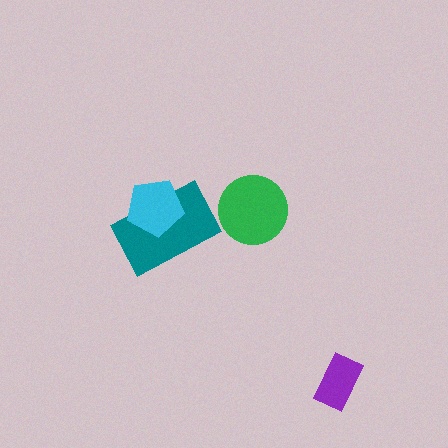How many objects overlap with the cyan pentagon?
1 object overlaps with the cyan pentagon.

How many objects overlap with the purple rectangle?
0 objects overlap with the purple rectangle.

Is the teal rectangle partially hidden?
Yes, it is partially covered by another shape.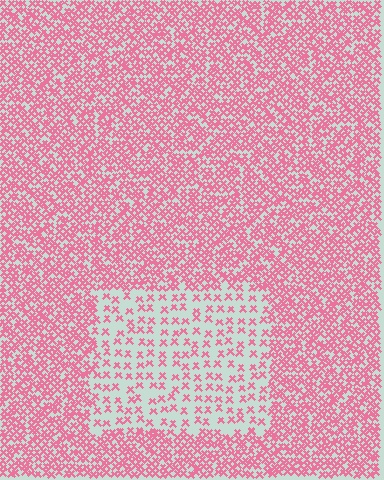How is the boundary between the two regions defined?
The boundary is defined by a change in element density (approximately 2.6x ratio). All elements are the same color, size, and shape.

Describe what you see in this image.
The image contains small pink elements arranged at two different densities. A rectangle-shaped region is visible where the elements are less densely packed than the surrounding area.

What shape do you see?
I see a rectangle.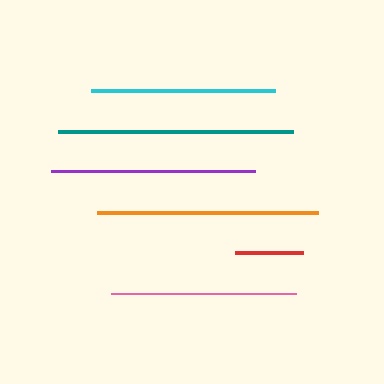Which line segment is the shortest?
The red line is the shortest at approximately 69 pixels.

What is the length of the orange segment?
The orange segment is approximately 220 pixels long.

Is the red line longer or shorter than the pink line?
The pink line is longer than the red line.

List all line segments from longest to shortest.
From longest to shortest: teal, orange, purple, pink, cyan, red.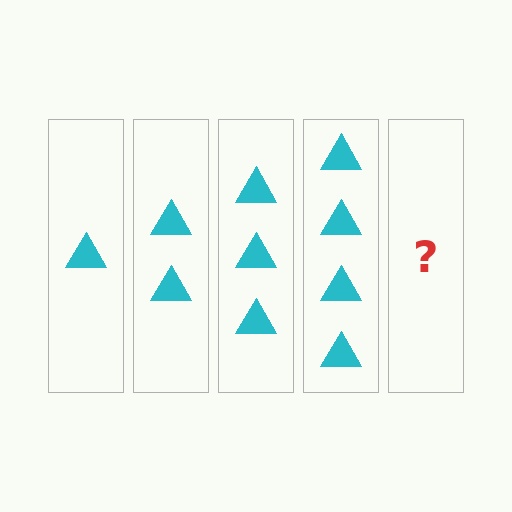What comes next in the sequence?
The next element should be 5 triangles.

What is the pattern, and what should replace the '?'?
The pattern is that each step adds one more triangle. The '?' should be 5 triangles.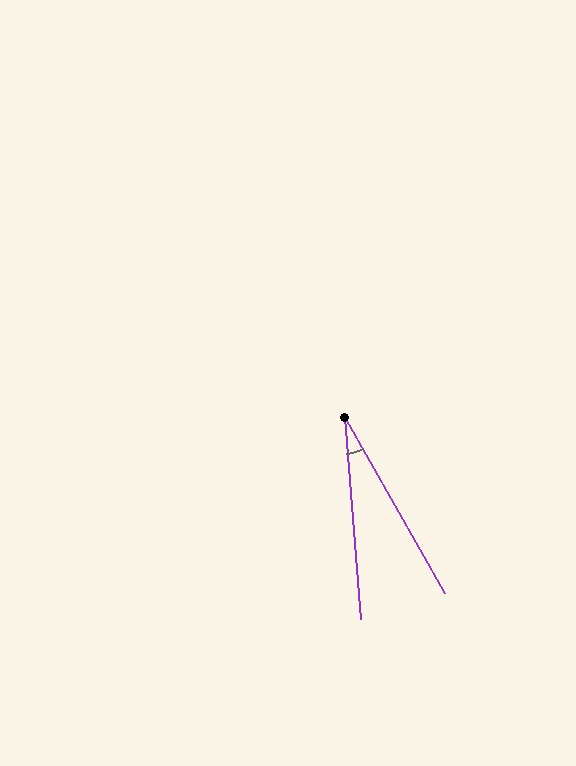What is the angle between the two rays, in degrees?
Approximately 25 degrees.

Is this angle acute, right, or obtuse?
It is acute.